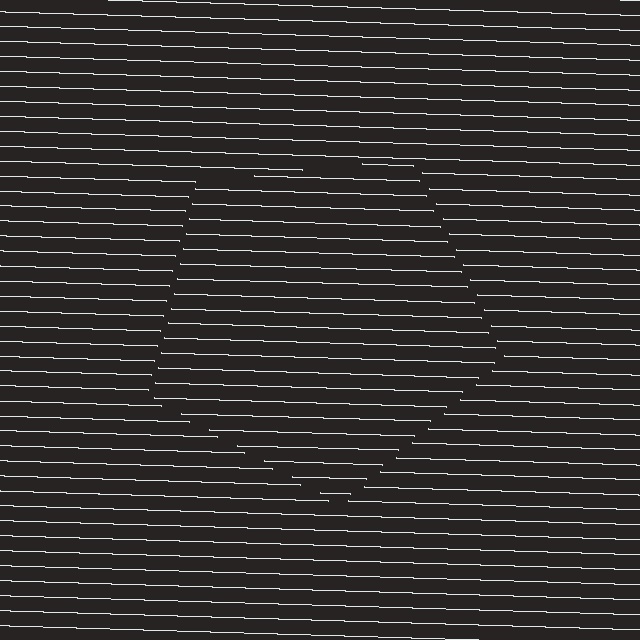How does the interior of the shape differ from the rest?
The interior of the shape contains the same grating, shifted by half a period — the contour is defined by the phase discontinuity where line-ends from the inner and outer gratings abut.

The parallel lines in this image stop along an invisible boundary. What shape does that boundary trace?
An illusory pentagon. The interior of the shape contains the same grating, shifted by half a period — the contour is defined by the phase discontinuity where line-ends from the inner and outer gratings abut.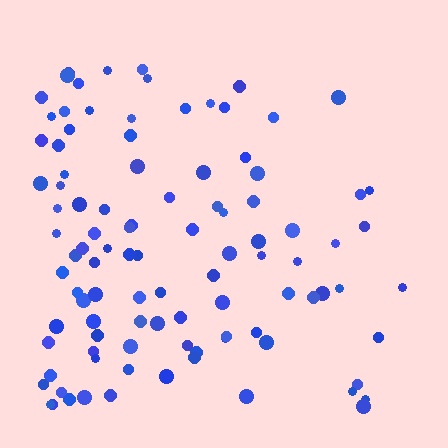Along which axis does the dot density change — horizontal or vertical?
Horizontal.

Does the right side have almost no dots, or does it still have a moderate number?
Still a moderate number, just noticeably fewer than the left.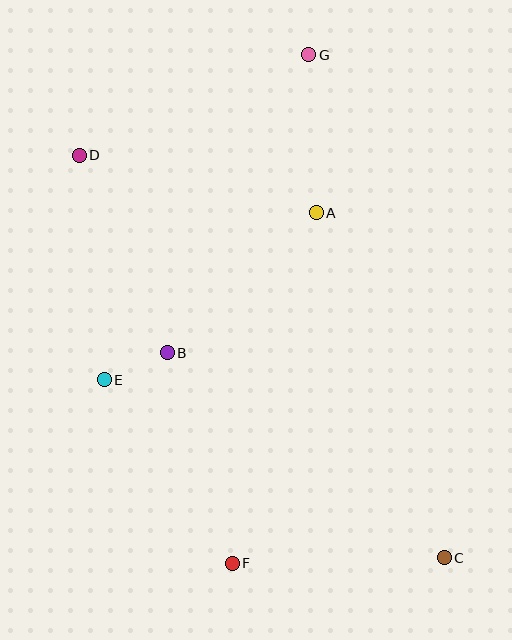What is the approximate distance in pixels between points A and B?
The distance between A and B is approximately 204 pixels.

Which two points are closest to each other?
Points B and E are closest to each other.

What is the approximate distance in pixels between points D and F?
The distance between D and F is approximately 436 pixels.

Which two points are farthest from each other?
Points C and D are farthest from each other.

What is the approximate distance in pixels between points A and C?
The distance between A and C is approximately 368 pixels.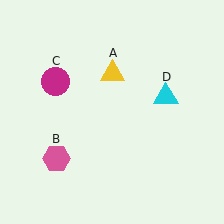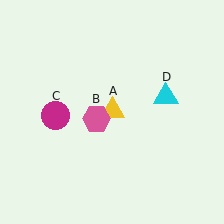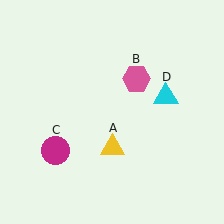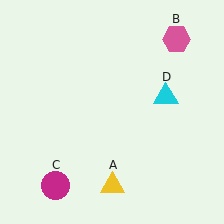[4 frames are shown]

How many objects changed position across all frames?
3 objects changed position: yellow triangle (object A), pink hexagon (object B), magenta circle (object C).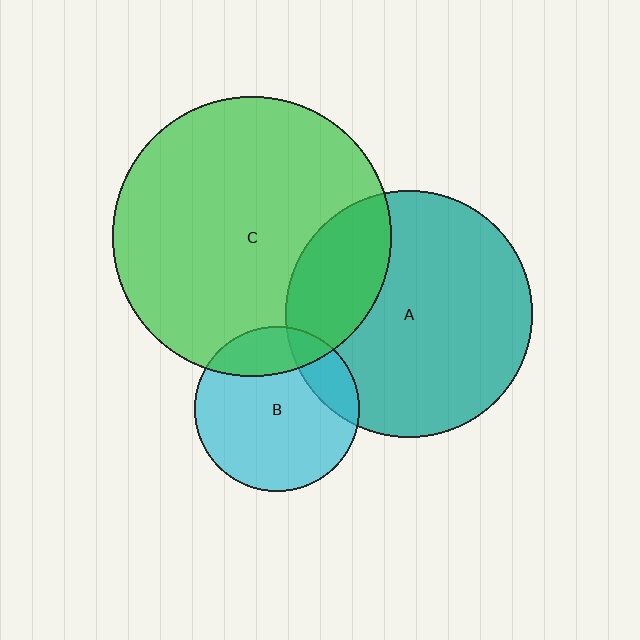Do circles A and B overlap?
Yes.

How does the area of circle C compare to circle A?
Approximately 1.3 times.